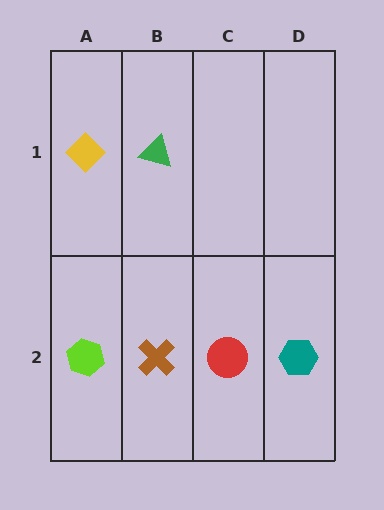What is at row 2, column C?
A red circle.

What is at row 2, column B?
A brown cross.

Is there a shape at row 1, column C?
No, that cell is empty.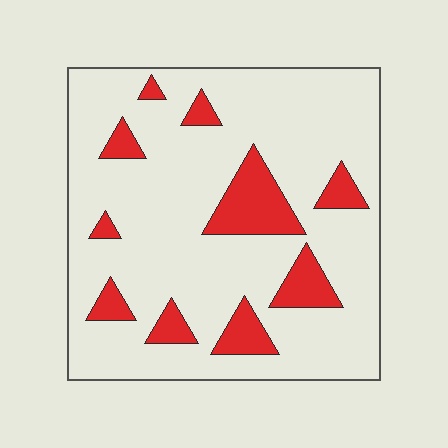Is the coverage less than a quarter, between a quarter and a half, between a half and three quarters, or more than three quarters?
Less than a quarter.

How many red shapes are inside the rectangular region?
10.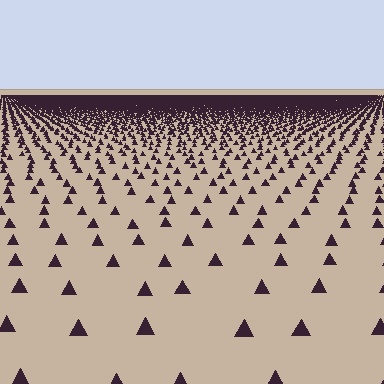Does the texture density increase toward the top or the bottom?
Density increases toward the top.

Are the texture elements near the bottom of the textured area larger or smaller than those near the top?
Larger. Near the bottom, elements are closer to the viewer and appear at a bigger on-screen size.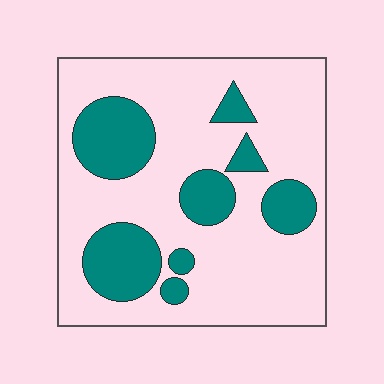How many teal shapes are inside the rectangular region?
8.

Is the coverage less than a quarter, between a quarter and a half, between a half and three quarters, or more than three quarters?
Between a quarter and a half.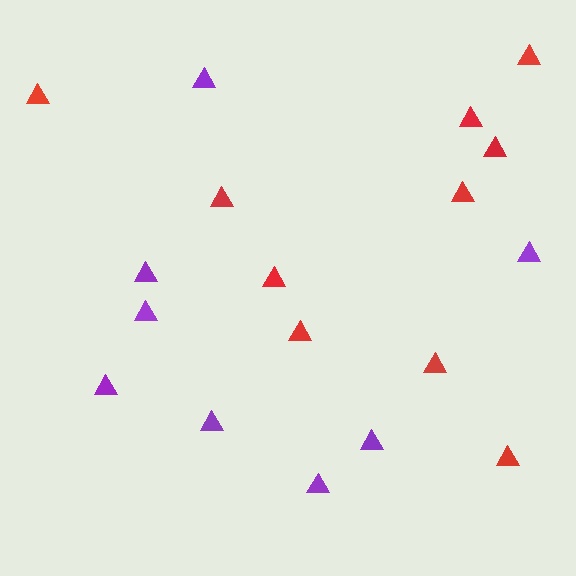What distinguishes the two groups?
There are 2 groups: one group of purple triangles (8) and one group of red triangles (10).